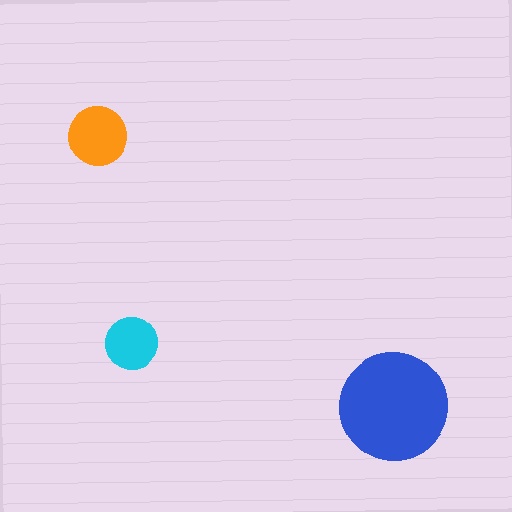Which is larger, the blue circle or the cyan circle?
The blue one.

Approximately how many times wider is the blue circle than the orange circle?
About 2 times wider.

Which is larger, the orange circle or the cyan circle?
The orange one.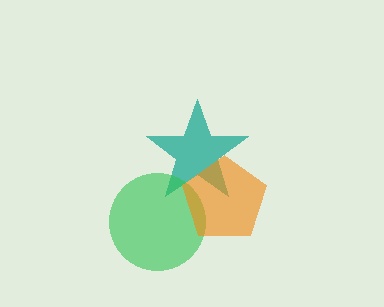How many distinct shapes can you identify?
There are 3 distinct shapes: a teal star, a green circle, an orange pentagon.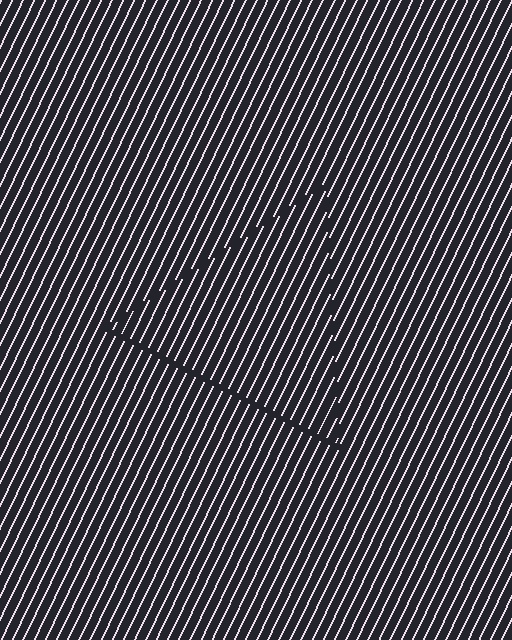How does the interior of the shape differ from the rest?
The interior of the shape contains the same grating, shifted by half a period — the contour is defined by the phase discontinuity where line-ends from the inner and outer gratings abut.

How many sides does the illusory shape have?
3 sides — the line-ends trace a triangle.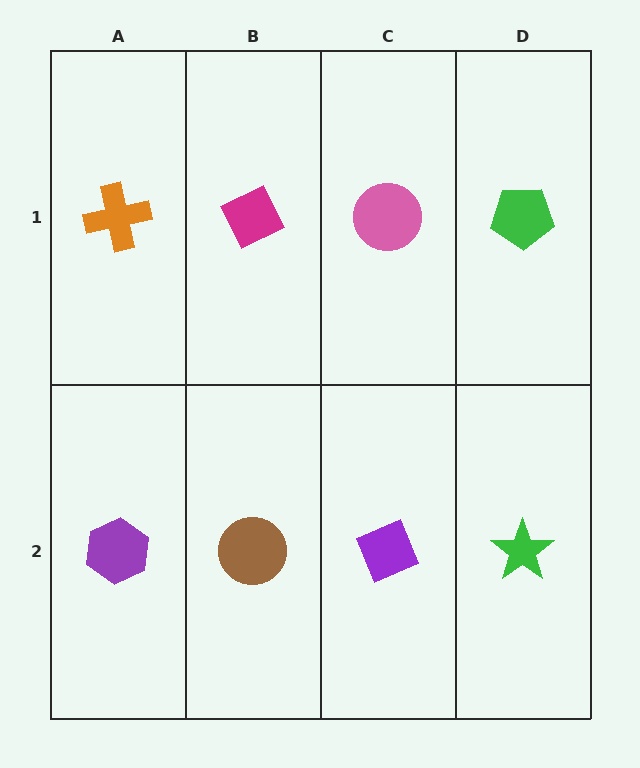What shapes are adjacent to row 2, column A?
An orange cross (row 1, column A), a brown circle (row 2, column B).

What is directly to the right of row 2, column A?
A brown circle.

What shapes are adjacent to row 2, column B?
A magenta diamond (row 1, column B), a purple hexagon (row 2, column A), a purple diamond (row 2, column C).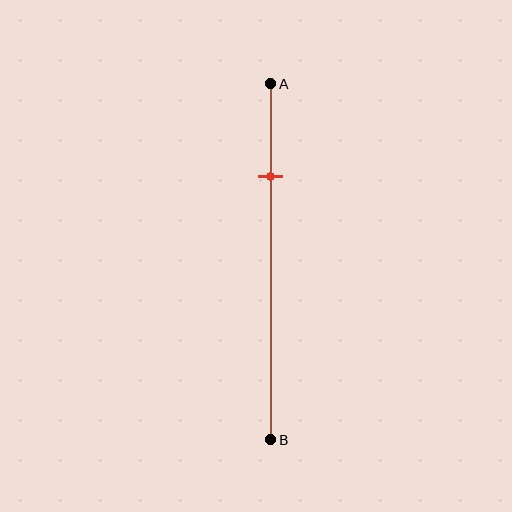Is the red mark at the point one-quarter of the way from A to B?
Yes, the mark is approximately at the one-quarter point.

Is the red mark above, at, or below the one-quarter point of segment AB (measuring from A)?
The red mark is approximately at the one-quarter point of segment AB.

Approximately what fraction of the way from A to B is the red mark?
The red mark is approximately 25% of the way from A to B.